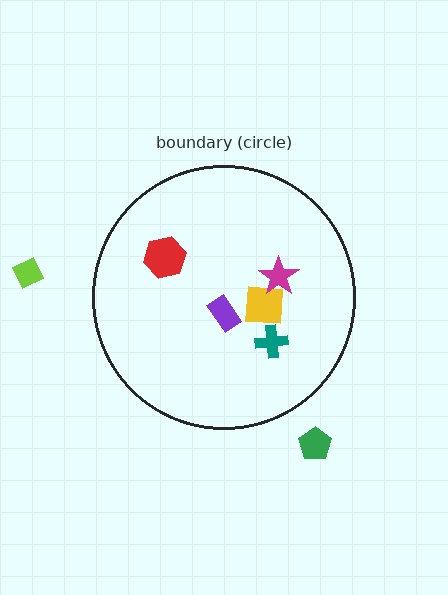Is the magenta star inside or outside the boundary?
Inside.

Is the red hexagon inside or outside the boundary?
Inside.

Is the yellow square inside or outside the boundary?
Inside.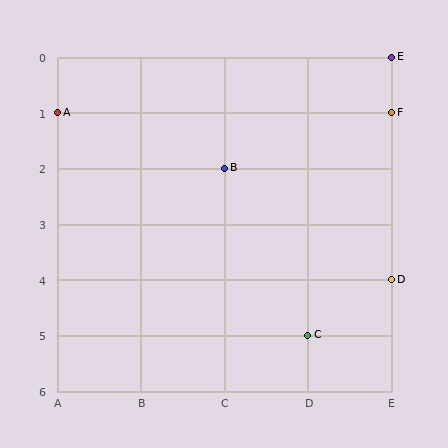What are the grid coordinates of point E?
Point E is at grid coordinates (E, 0).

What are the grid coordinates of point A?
Point A is at grid coordinates (A, 1).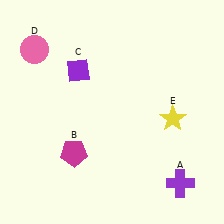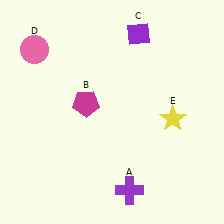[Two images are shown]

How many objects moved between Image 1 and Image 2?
3 objects moved between the two images.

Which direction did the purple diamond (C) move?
The purple diamond (C) moved right.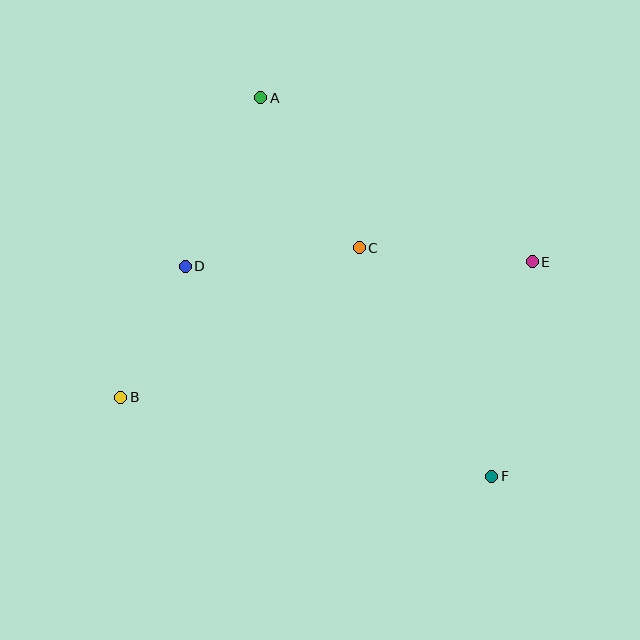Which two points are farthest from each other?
Points A and F are farthest from each other.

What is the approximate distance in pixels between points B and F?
The distance between B and F is approximately 379 pixels.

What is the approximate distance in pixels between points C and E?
The distance between C and E is approximately 173 pixels.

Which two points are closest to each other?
Points B and D are closest to each other.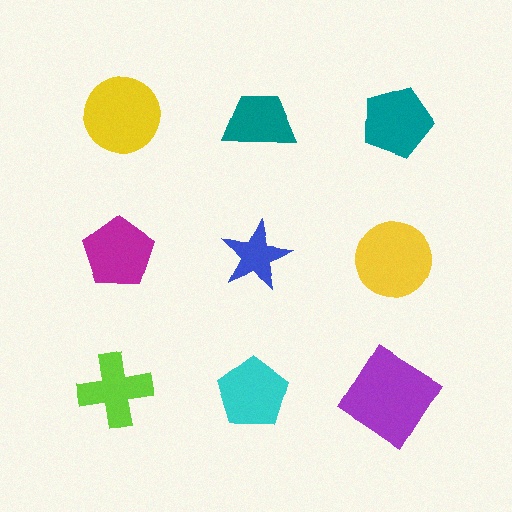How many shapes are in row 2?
3 shapes.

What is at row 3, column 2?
A cyan pentagon.